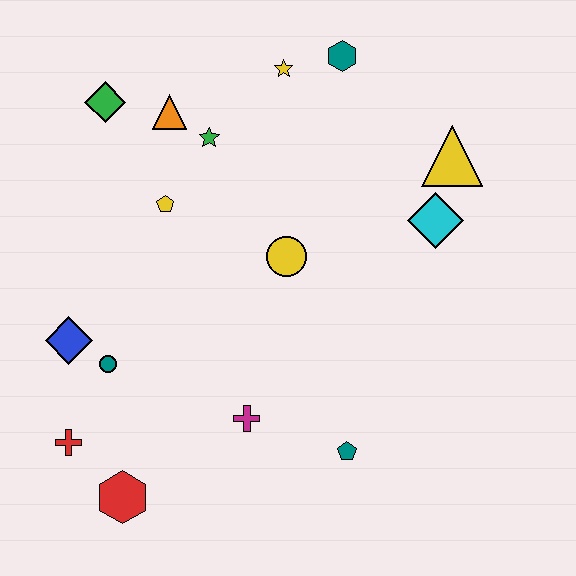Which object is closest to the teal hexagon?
The yellow star is closest to the teal hexagon.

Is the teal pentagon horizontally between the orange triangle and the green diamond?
No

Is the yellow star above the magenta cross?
Yes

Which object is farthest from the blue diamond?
The yellow triangle is farthest from the blue diamond.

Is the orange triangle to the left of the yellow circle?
Yes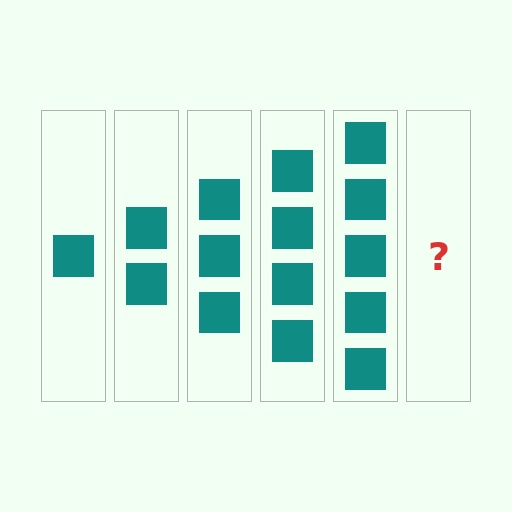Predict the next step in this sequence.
The next step is 6 squares.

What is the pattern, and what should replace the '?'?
The pattern is that each step adds one more square. The '?' should be 6 squares.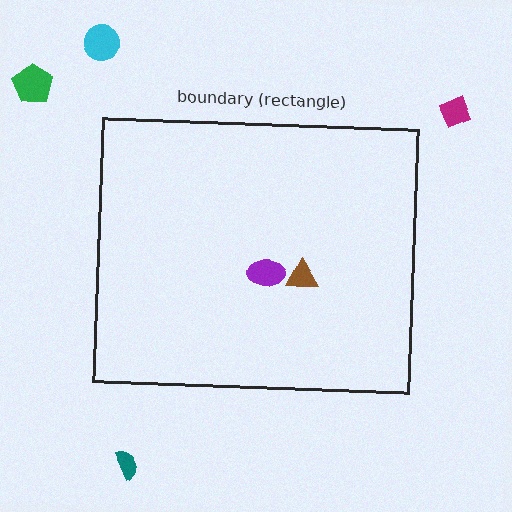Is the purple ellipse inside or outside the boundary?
Inside.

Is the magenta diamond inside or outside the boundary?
Outside.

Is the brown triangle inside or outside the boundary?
Inside.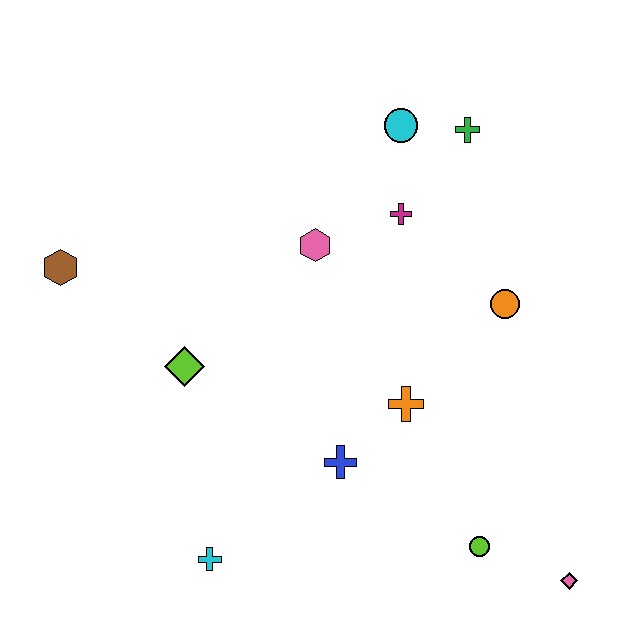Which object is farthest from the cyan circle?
The pink diamond is farthest from the cyan circle.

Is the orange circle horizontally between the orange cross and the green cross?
No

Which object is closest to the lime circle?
The pink diamond is closest to the lime circle.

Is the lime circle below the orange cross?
Yes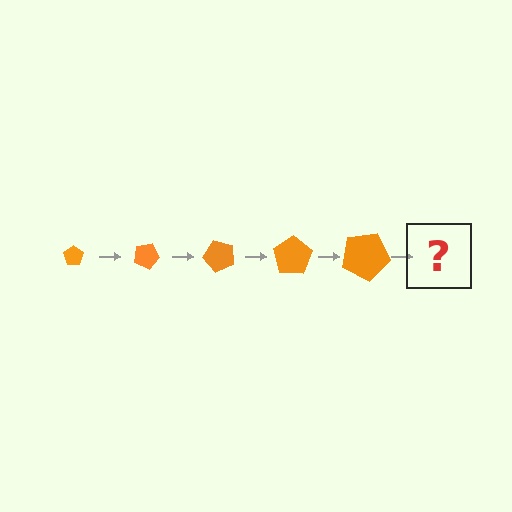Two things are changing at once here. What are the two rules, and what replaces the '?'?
The two rules are that the pentagon grows larger each step and it rotates 25 degrees each step. The '?' should be a pentagon, larger than the previous one and rotated 125 degrees from the start.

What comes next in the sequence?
The next element should be a pentagon, larger than the previous one and rotated 125 degrees from the start.